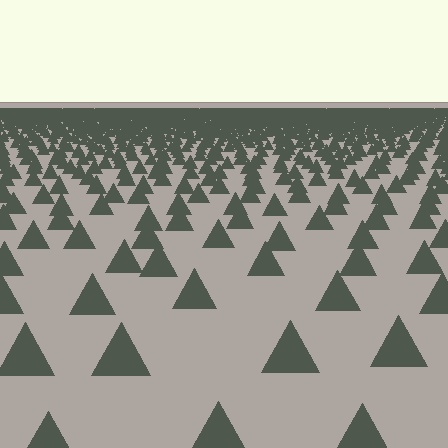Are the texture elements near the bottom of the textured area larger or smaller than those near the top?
Larger. Near the bottom, elements are closer to the viewer and appear at a bigger on-screen size.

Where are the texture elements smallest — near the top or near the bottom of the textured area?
Near the top.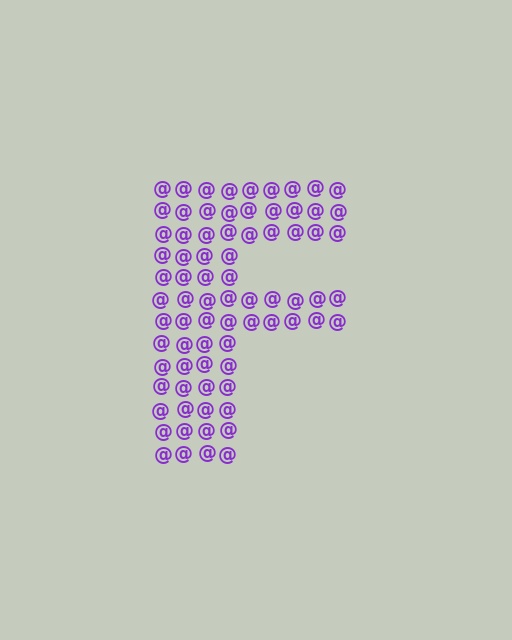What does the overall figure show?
The overall figure shows the letter F.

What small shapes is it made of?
It is made of small at signs.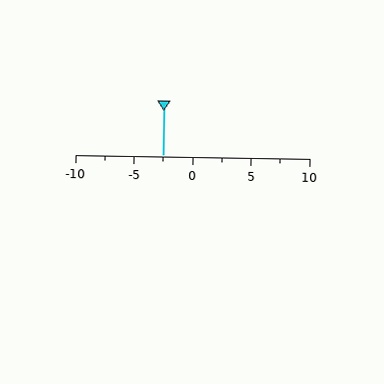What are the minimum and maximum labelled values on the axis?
The axis runs from -10 to 10.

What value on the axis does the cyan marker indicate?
The marker indicates approximately -2.5.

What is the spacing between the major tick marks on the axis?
The major ticks are spaced 5 apart.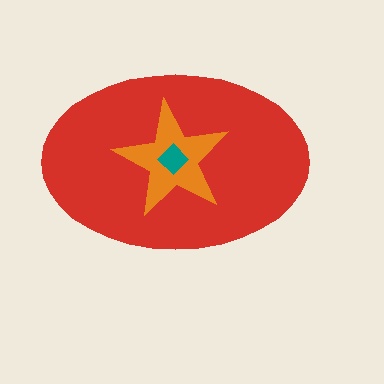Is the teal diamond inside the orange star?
Yes.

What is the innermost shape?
The teal diamond.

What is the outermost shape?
The red ellipse.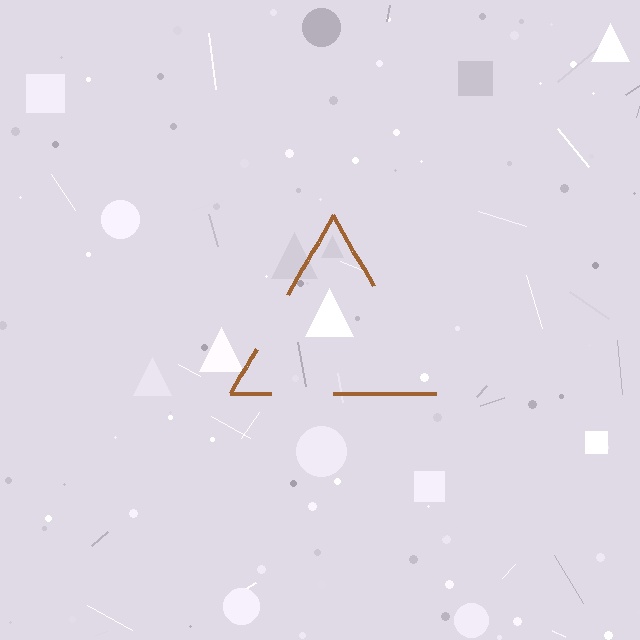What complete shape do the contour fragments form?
The contour fragments form a triangle.